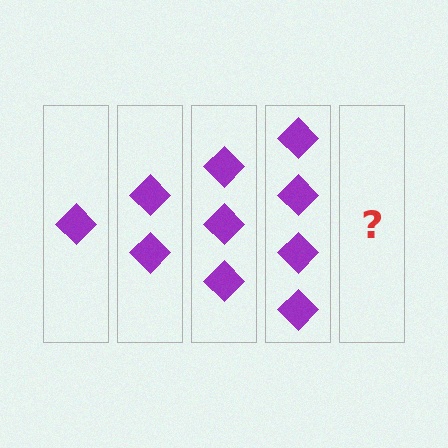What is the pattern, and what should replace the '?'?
The pattern is that each step adds one more diamond. The '?' should be 5 diamonds.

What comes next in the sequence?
The next element should be 5 diamonds.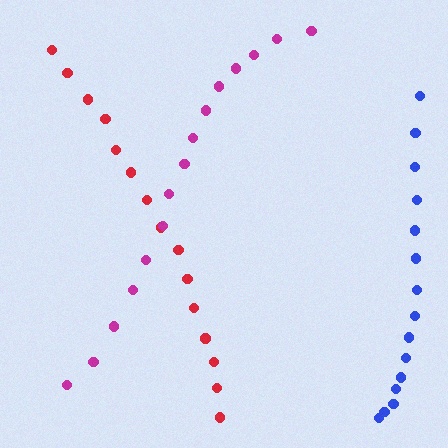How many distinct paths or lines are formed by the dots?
There are 3 distinct paths.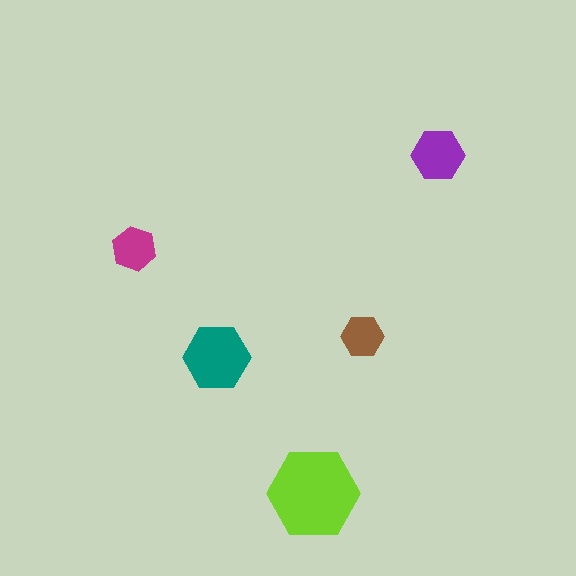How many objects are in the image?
There are 5 objects in the image.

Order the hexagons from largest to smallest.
the lime one, the teal one, the purple one, the magenta one, the brown one.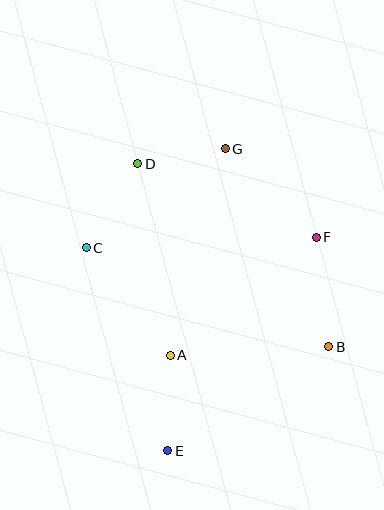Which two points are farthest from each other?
Points E and G are farthest from each other.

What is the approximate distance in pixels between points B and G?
The distance between B and G is approximately 224 pixels.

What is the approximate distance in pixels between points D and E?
The distance between D and E is approximately 288 pixels.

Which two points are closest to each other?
Points D and G are closest to each other.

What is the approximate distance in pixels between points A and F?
The distance between A and F is approximately 188 pixels.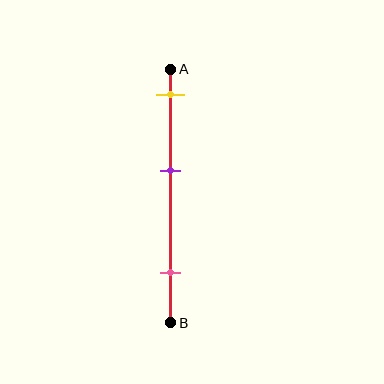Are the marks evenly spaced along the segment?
Yes, the marks are approximately evenly spaced.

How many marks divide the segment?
There are 3 marks dividing the segment.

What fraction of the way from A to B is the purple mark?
The purple mark is approximately 40% (0.4) of the way from A to B.